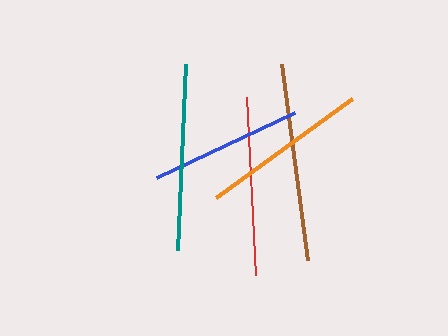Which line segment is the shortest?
The blue line is the shortest at approximately 153 pixels.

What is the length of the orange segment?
The orange segment is approximately 168 pixels long.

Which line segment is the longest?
The brown line is the longest at approximately 197 pixels.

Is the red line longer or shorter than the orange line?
The red line is longer than the orange line.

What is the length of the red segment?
The red segment is approximately 179 pixels long.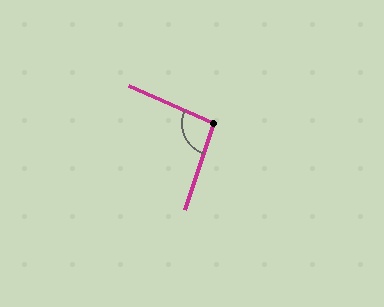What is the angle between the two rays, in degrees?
Approximately 96 degrees.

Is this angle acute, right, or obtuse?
It is obtuse.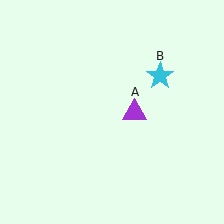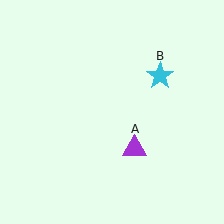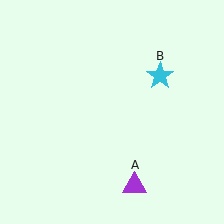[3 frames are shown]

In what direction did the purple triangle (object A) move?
The purple triangle (object A) moved down.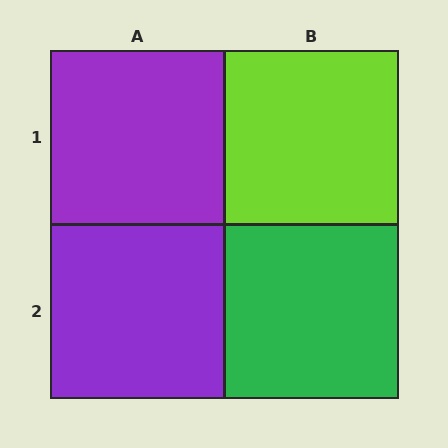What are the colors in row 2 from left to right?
Purple, green.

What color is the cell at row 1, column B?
Lime.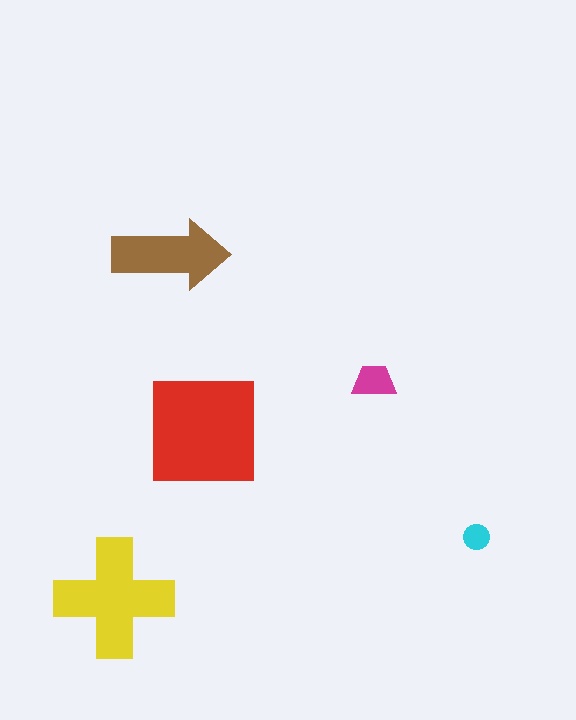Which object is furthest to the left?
The yellow cross is leftmost.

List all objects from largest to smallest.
The red square, the yellow cross, the brown arrow, the magenta trapezoid, the cyan circle.